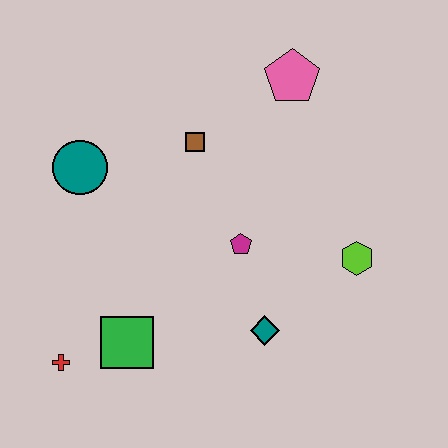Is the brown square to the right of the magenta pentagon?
No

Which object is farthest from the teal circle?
The lime hexagon is farthest from the teal circle.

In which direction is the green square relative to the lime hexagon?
The green square is to the left of the lime hexagon.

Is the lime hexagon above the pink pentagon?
No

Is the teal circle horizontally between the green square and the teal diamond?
No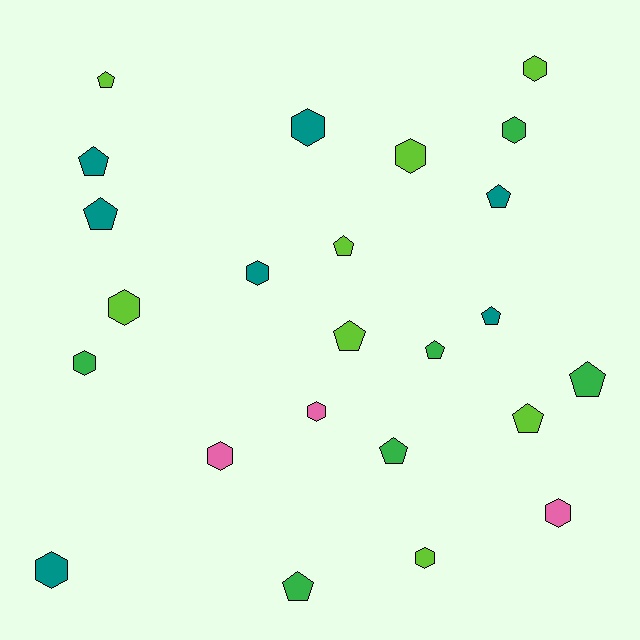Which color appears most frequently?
Lime, with 8 objects.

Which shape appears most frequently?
Pentagon, with 12 objects.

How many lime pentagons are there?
There are 4 lime pentagons.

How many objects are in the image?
There are 24 objects.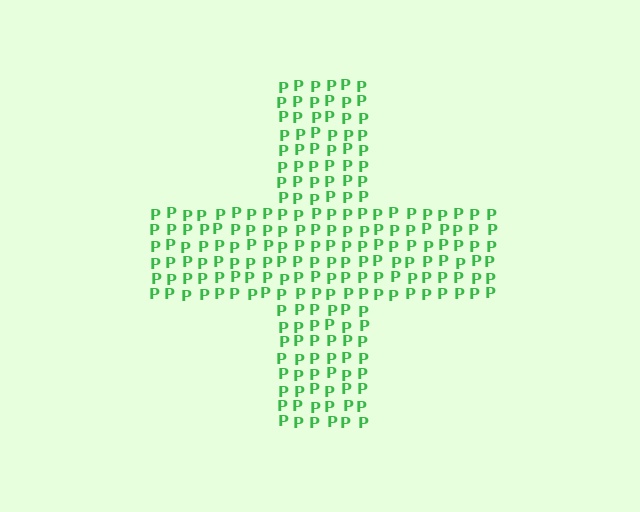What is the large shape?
The large shape is a cross.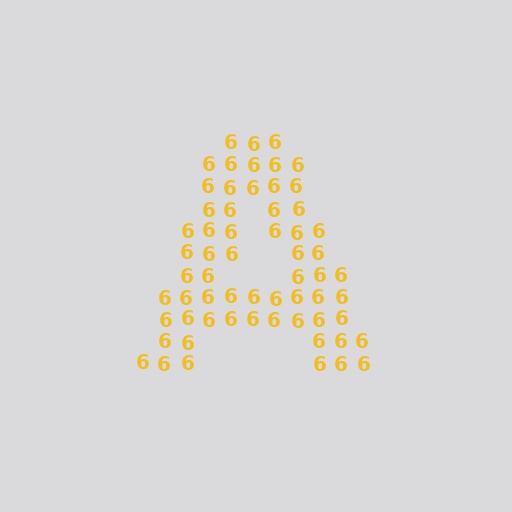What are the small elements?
The small elements are digit 6's.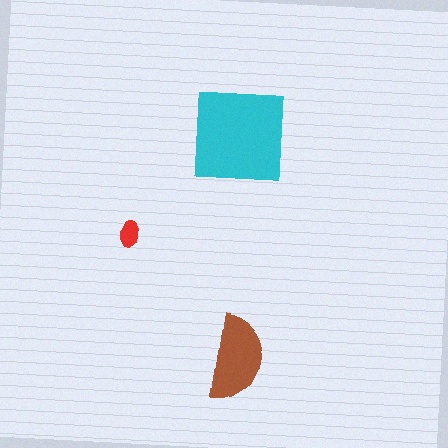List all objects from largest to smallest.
The cyan square, the brown semicircle, the red ellipse.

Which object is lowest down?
The brown semicircle is bottommost.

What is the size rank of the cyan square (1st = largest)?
1st.